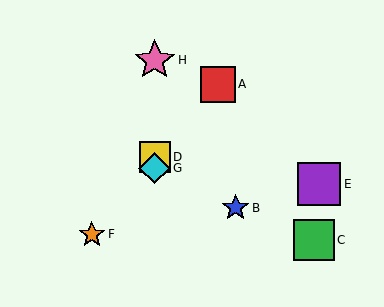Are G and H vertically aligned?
Yes, both are at x≈155.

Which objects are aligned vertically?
Objects D, G, H are aligned vertically.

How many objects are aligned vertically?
3 objects (D, G, H) are aligned vertically.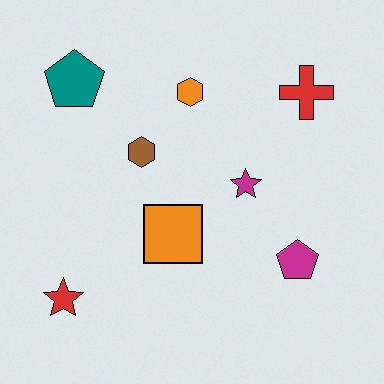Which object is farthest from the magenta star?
The red star is farthest from the magenta star.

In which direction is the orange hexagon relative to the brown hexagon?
The orange hexagon is above the brown hexagon.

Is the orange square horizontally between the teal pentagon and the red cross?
Yes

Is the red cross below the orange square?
No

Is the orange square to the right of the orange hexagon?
No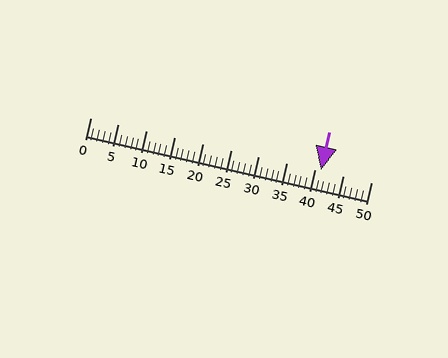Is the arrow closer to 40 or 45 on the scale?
The arrow is closer to 40.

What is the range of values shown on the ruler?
The ruler shows values from 0 to 50.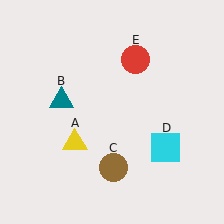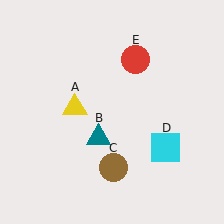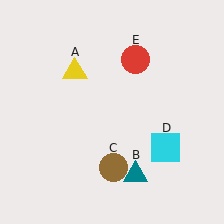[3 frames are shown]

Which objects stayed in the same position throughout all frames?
Brown circle (object C) and cyan square (object D) and red circle (object E) remained stationary.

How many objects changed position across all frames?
2 objects changed position: yellow triangle (object A), teal triangle (object B).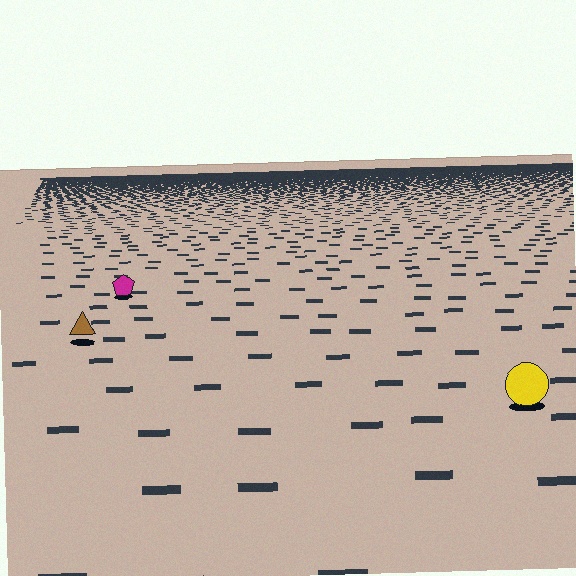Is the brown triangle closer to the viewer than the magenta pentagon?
Yes. The brown triangle is closer — you can tell from the texture gradient: the ground texture is coarser near it.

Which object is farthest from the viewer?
The magenta pentagon is farthest from the viewer. It appears smaller and the ground texture around it is denser.